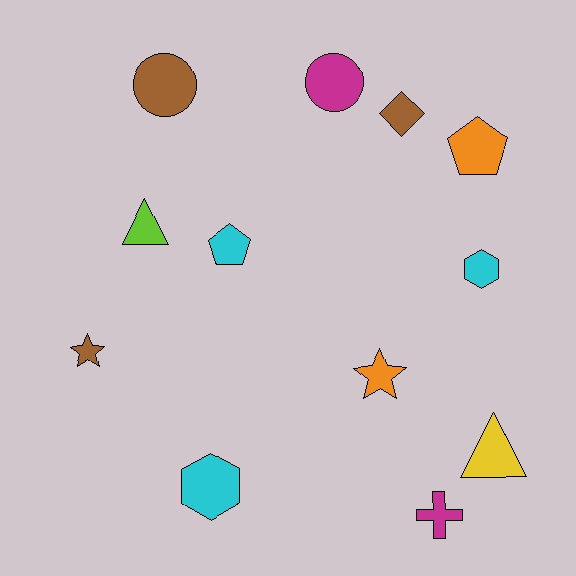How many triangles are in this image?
There are 2 triangles.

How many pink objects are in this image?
There are no pink objects.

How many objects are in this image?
There are 12 objects.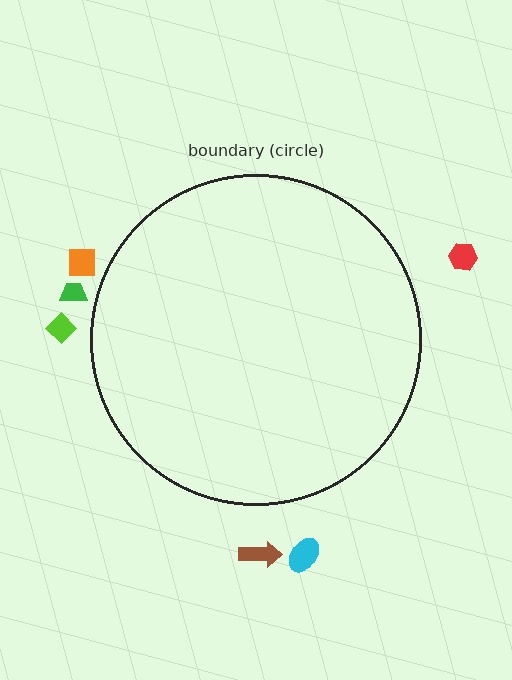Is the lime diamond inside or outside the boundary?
Outside.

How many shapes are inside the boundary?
0 inside, 6 outside.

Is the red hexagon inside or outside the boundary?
Outside.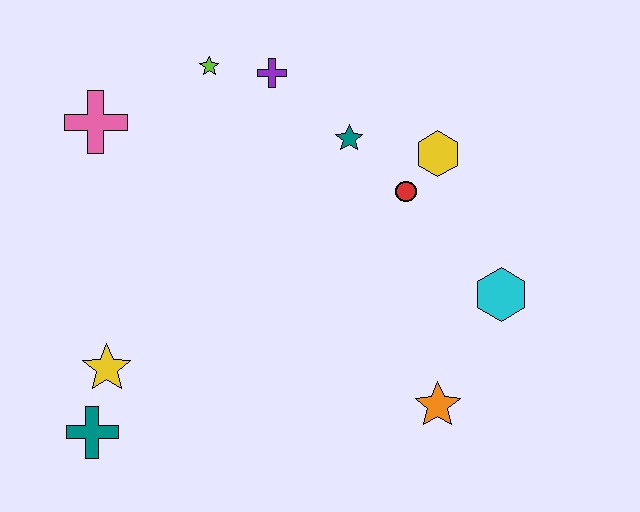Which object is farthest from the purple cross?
The teal cross is farthest from the purple cross.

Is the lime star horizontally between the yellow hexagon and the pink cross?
Yes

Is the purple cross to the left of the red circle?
Yes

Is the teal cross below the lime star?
Yes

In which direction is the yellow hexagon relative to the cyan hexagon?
The yellow hexagon is above the cyan hexagon.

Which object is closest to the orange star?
The cyan hexagon is closest to the orange star.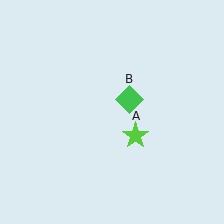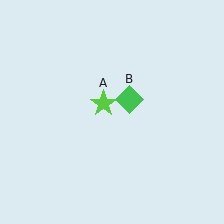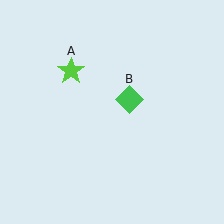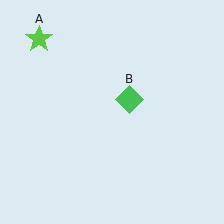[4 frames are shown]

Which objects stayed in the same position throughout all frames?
Green diamond (object B) remained stationary.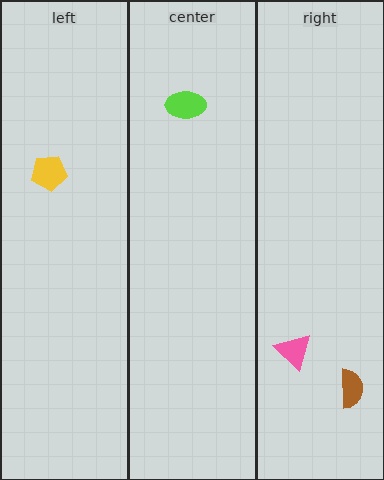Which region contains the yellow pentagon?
The left region.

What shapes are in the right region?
The pink triangle, the brown semicircle.